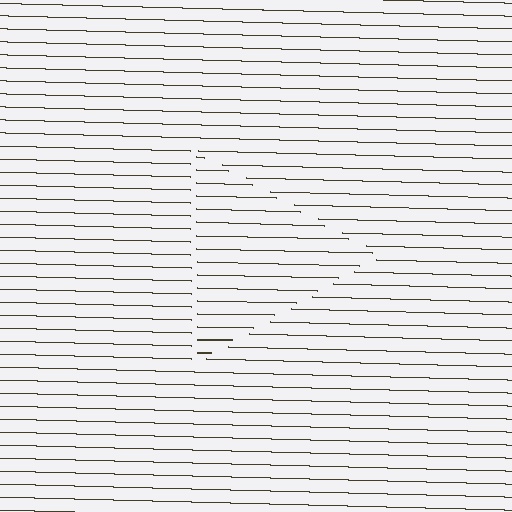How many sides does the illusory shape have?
3 sides — the line-ends trace a triangle.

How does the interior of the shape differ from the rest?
The interior of the shape contains the same grating, shifted by half a period — the contour is defined by the phase discontinuity where line-ends from the inner and outer gratings abut.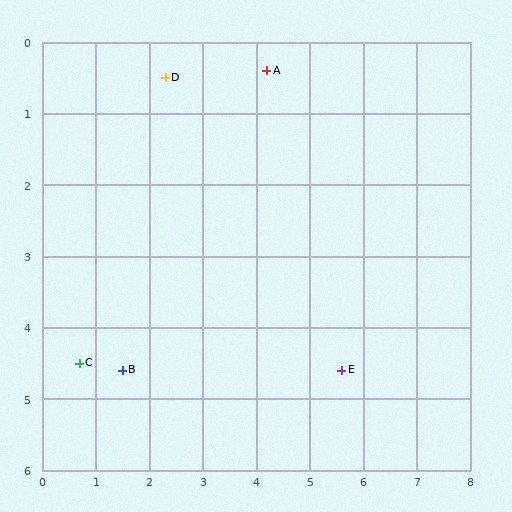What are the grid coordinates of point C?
Point C is at approximately (0.7, 4.5).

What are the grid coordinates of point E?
Point E is at approximately (5.6, 4.6).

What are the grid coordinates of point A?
Point A is at approximately (4.2, 0.4).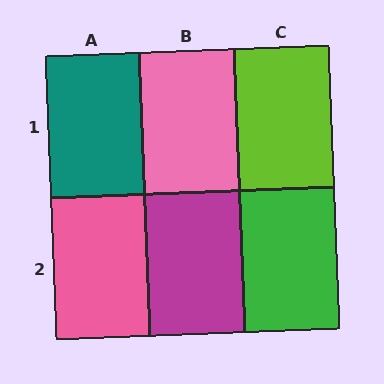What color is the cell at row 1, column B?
Pink.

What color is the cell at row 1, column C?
Lime.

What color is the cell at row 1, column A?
Teal.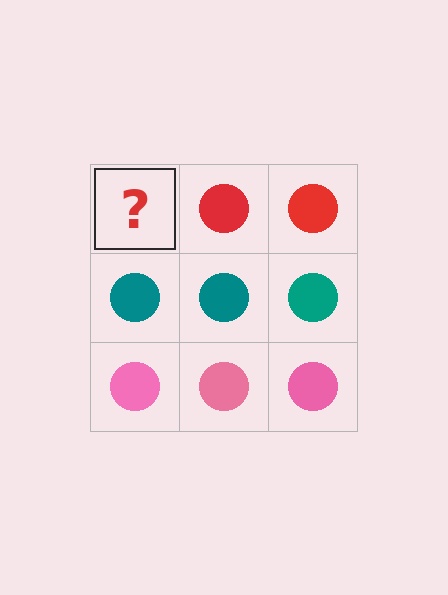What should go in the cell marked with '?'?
The missing cell should contain a red circle.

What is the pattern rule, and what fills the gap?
The rule is that each row has a consistent color. The gap should be filled with a red circle.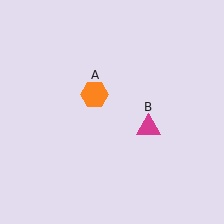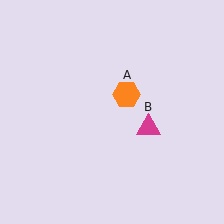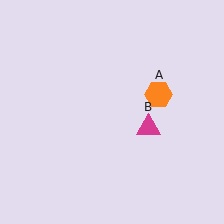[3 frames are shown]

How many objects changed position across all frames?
1 object changed position: orange hexagon (object A).